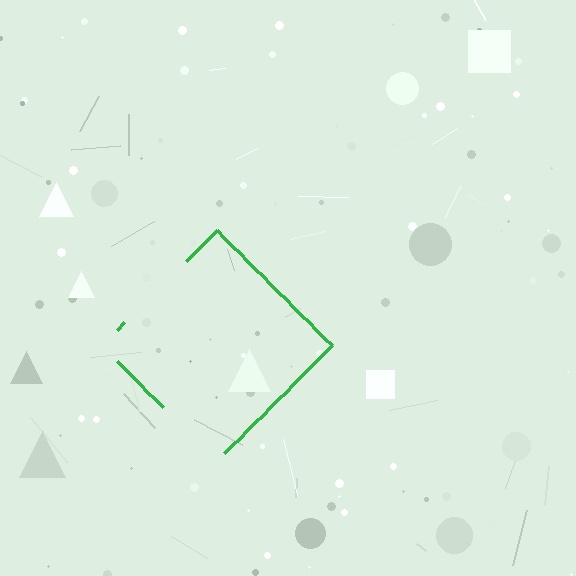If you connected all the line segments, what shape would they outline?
They would outline a diamond.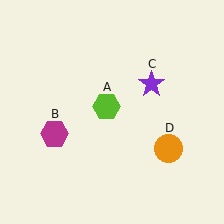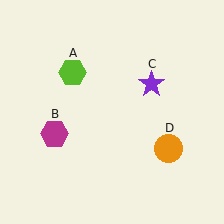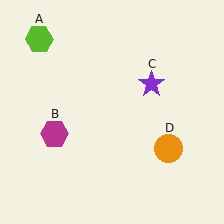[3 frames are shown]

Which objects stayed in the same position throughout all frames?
Magenta hexagon (object B) and purple star (object C) and orange circle (object D) remained stationary.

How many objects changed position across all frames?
1 object changed position: lime hexagon (object A).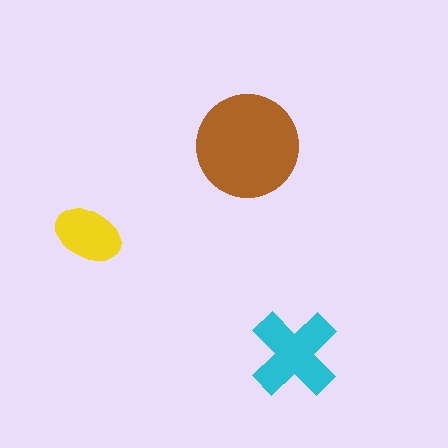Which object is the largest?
The brown circle.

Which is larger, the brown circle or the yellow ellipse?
The brown circle.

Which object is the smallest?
The yellow ellipse.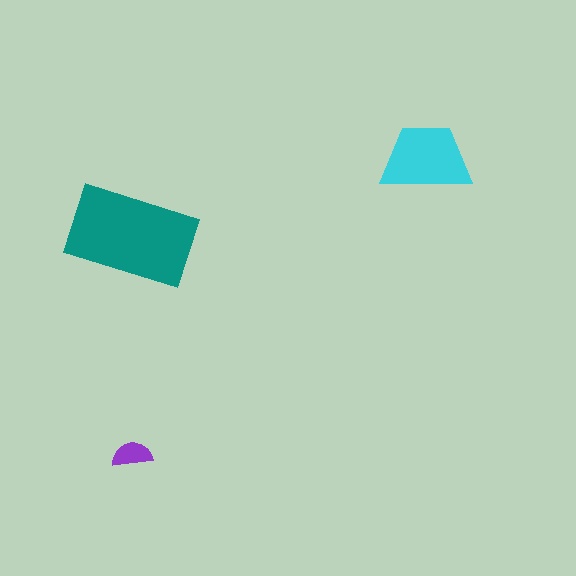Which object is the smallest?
The purple semicircle.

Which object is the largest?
The teal rectangle.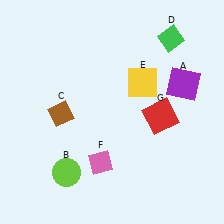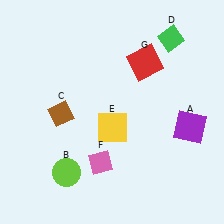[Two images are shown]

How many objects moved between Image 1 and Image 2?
3 objects moved between the two images.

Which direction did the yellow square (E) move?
The yellow square (E) moved down.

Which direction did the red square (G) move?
The red square (G) moved up.